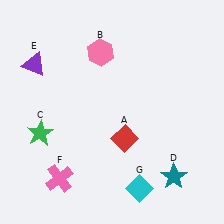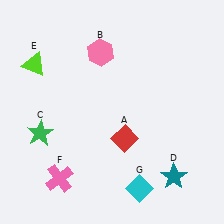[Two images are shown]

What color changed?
The triangle (E) changed from purple in Image 1 to lime in Image 2.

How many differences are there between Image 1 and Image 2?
There is 1 difference between the two images.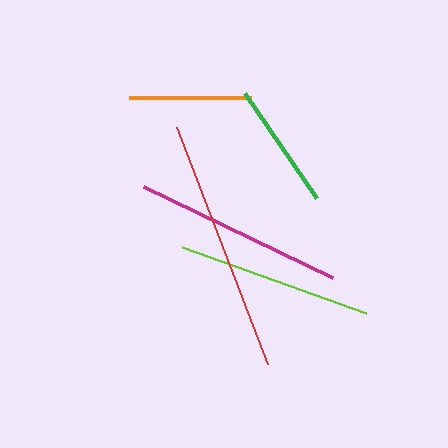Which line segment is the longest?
The red line is the longest at approximately 253 pixels.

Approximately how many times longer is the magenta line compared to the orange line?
The magenta line is approximately 1.7 times the length of the orange line.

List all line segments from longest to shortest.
From longest to shortest: red, magenta, lime, green, orange.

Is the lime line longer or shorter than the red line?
The red line is longer than the lime line.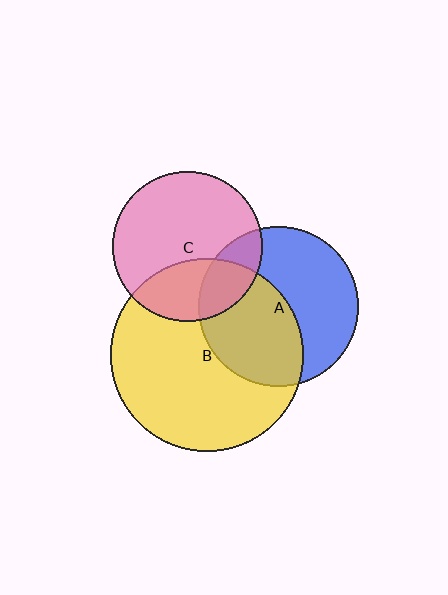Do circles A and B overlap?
Yes.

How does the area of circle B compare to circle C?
Approximately 1.6 times.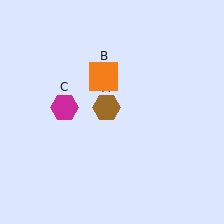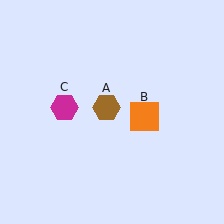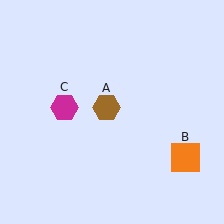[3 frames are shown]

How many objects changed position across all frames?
1 object changed position: orange square (object B).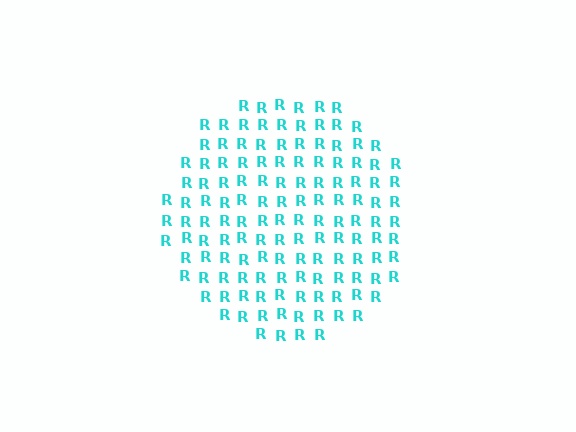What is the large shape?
The large shape is a circle.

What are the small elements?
The small elements are letter R's.